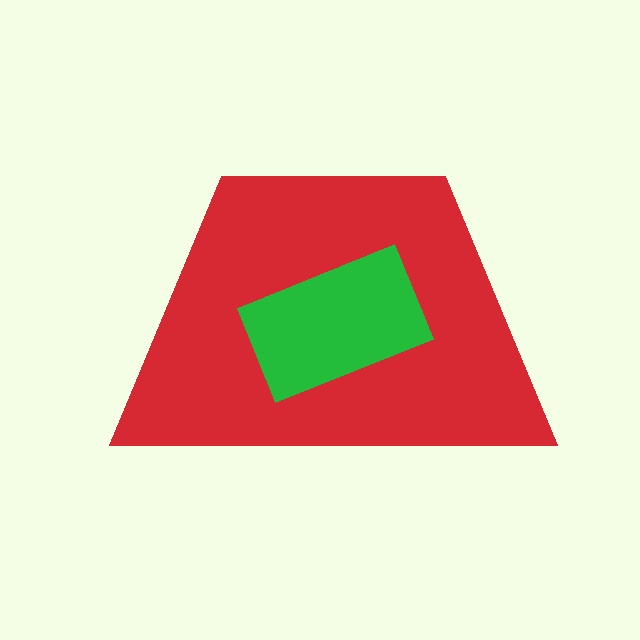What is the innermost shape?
The green rectangle.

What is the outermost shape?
The red trapezoid.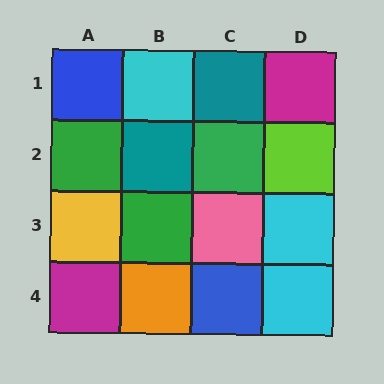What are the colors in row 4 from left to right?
Magenta, orange, blue, cyan.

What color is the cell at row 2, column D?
Lime.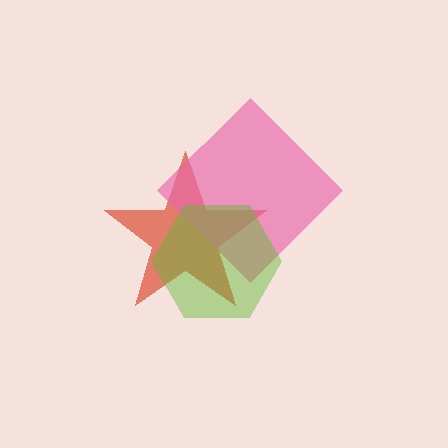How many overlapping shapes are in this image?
There are 3 overlapping shapes in the image.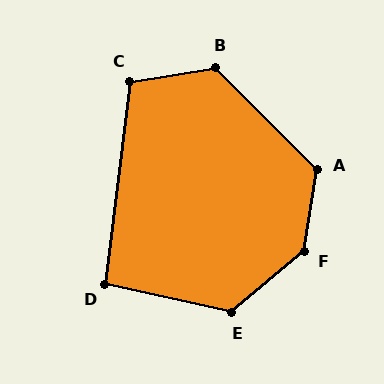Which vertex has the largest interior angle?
F, at approximately 139 degrees.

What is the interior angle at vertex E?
Approximately 127 degrees (obtuse).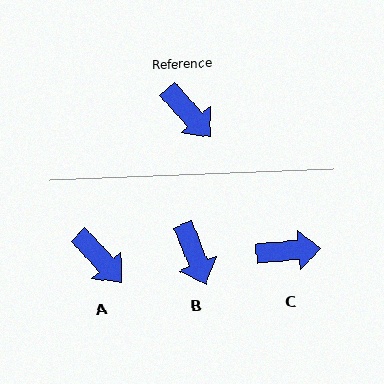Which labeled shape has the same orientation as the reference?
A.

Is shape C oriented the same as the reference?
No, it is off by about 52 degrees.